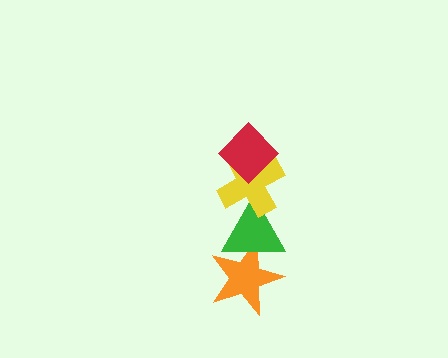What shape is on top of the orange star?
The green triangle is on top of the orange star.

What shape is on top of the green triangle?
The yellow cross is on top of the green triangle.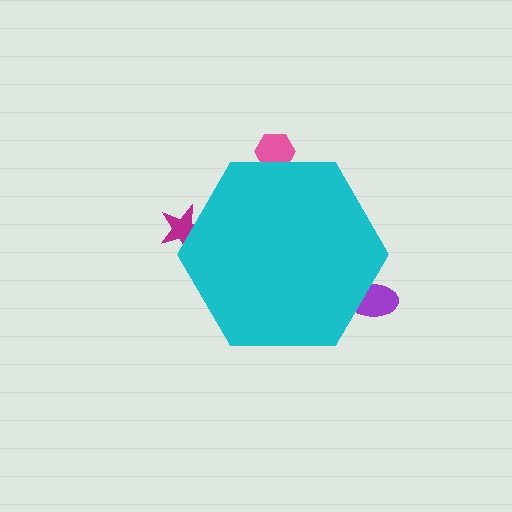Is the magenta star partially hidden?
Yes, the magenta star is partially hidden behind the cyan hexagon.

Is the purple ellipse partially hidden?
Yes, the purple ellipse is partially hidden behind the cyan hexagon.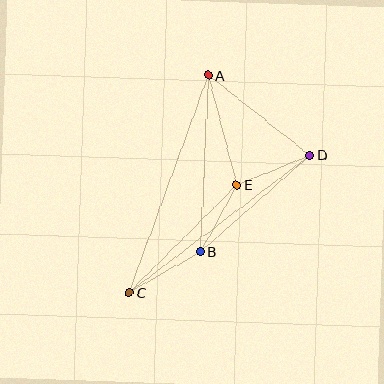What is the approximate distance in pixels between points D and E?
The distance between D and E is approximately 79 pixels.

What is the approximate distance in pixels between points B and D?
The distance between B and D is approximately 146 pixels.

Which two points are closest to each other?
Points B and E are closest to each other.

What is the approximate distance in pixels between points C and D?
The distance between C and D is approximately 227 pixels.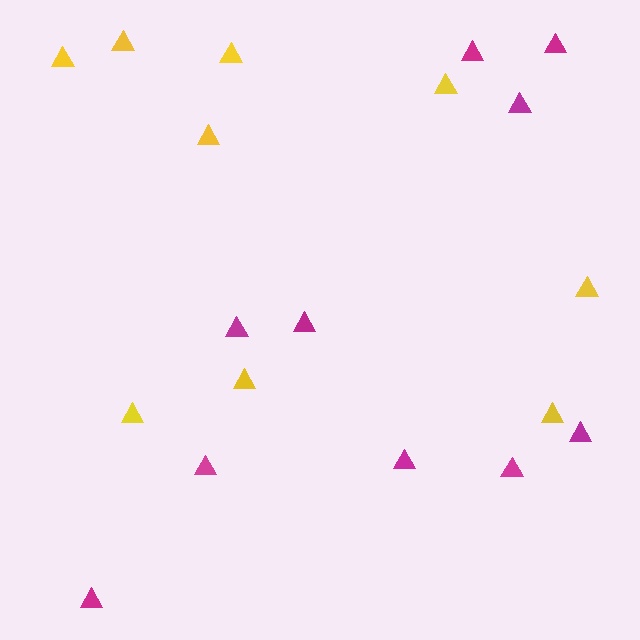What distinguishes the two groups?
There are 2 groups: one group of magenta triangles (10) and one group of yellow triangles (9).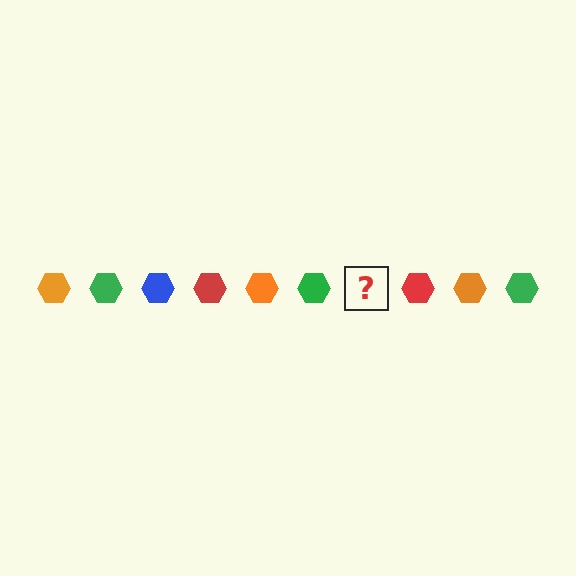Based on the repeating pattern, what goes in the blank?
The blank should be a blue hexagon.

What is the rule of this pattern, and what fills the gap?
The rule is that the pattern cycles through orange, green, blue, red hexagons. The gap should be filled with a blue hexagon.